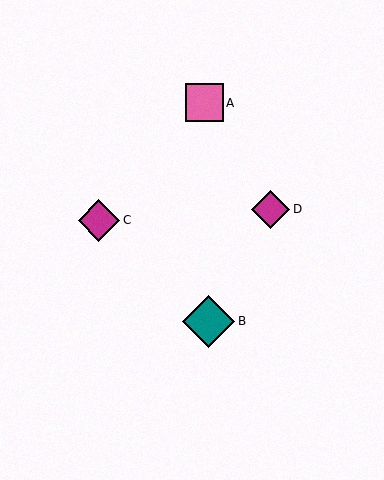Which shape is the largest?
The teal diamond (labeled B) is the largest.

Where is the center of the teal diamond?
The center of the teal diamond is at (209, 321).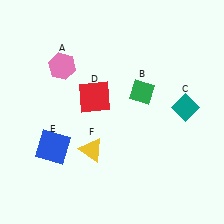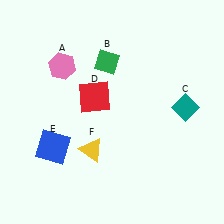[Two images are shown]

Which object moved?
The green diamond (B) moved left.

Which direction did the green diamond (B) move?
The green diamond (B) moved left.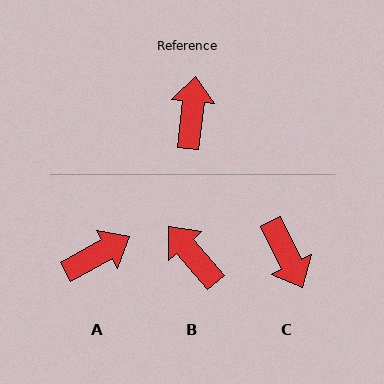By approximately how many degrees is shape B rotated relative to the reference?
Approximately 47 degrees counter-clockwise.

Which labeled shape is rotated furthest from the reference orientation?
C, about 147 degrees away.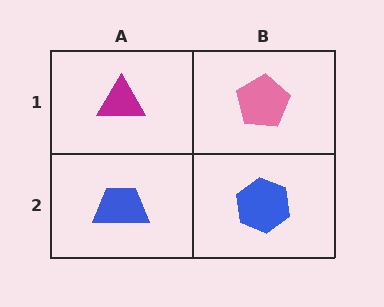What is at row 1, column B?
A pink pentagon.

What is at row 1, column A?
A magenta triangle.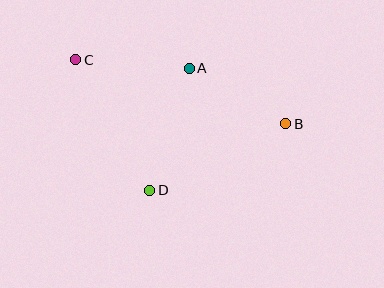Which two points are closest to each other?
Points A and B are closest to each other.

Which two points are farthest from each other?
Points B and C are farthest from each other.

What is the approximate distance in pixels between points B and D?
The distance between B and D is approximately 152 pixels.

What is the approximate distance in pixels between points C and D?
The distance between C and D is approximately 150 pixels.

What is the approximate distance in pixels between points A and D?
The distance between A and D is approximately 129 pixels.